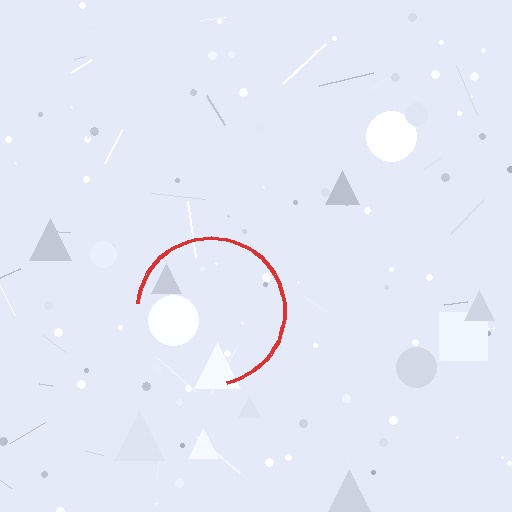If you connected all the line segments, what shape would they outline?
They would outline a circle.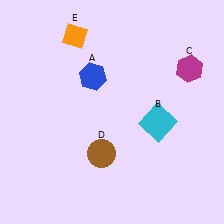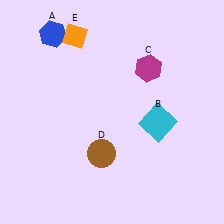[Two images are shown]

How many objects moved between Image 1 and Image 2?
2 objects moved between the two images.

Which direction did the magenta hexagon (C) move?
The magenta hexagon (C) moved left.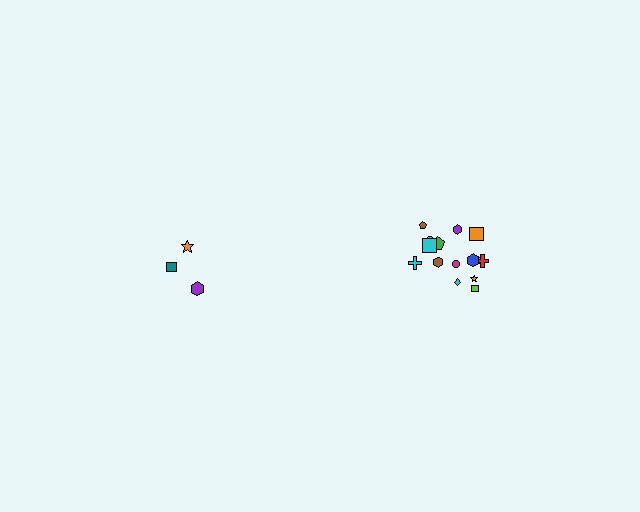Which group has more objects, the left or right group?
The right group.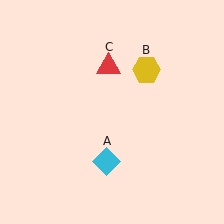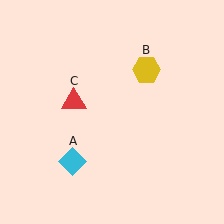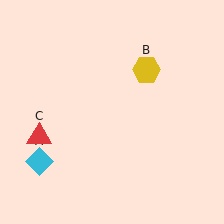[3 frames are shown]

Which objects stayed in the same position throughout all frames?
Yellow hexagon (object B) remained stationary.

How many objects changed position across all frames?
2 objects changed position: cyan diamond (object A), red triangle (object C).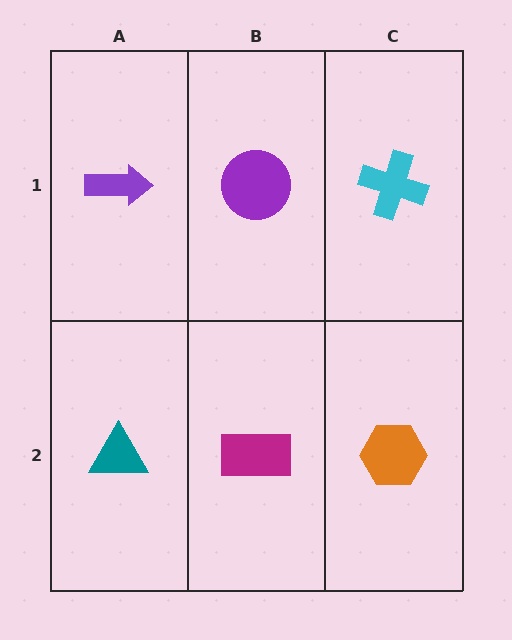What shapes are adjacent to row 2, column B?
A purple circle (row 1, column B), a teal triangle (row 2, column A), an orange hexagon (row 2, column C).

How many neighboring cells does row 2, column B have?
3.